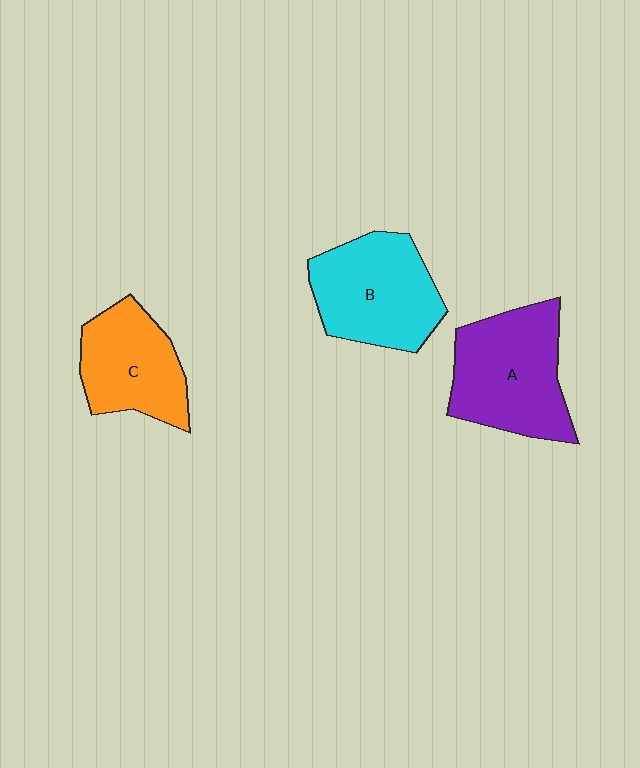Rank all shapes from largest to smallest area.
From largest to smallest: A (purple), B (cyan), C (orange).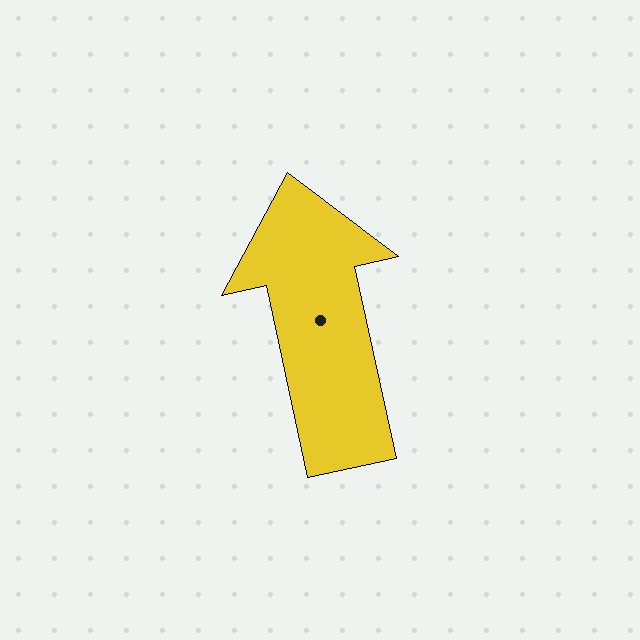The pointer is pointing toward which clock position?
Roughly 12 o'clock.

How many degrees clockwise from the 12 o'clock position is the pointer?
Approximately 348 degrees.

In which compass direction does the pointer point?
North.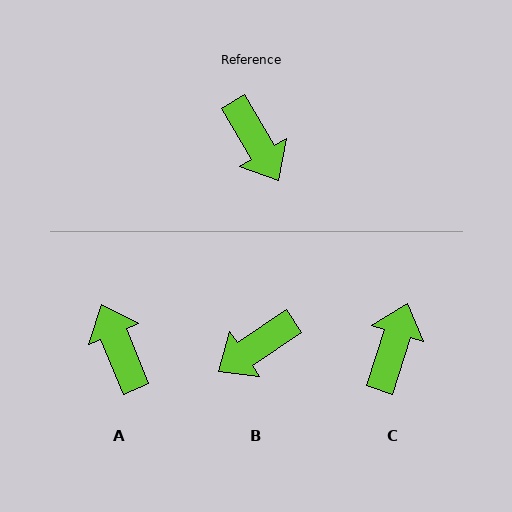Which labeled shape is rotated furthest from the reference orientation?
A, about 172 degrees away.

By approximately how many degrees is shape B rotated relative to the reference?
Approximately 86 degrees clockwise.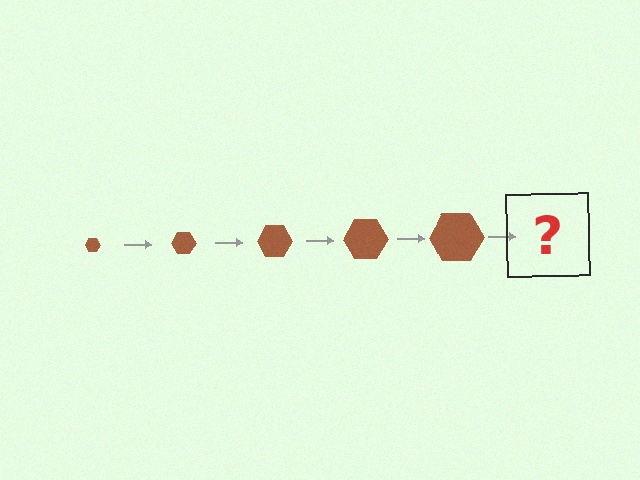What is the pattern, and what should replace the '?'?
The pattern is that the hexagon gets progressively larger each step. The '?' should be a brown hexagon, larger than the previous one.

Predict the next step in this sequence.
The next step is a brown hexagon, larger than the previous one.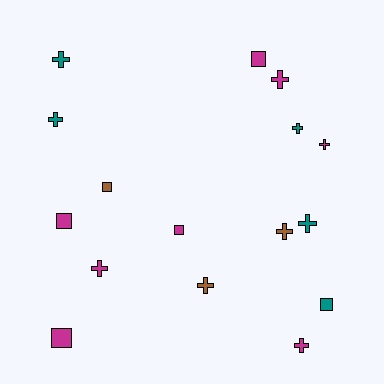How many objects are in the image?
There are 16 objects.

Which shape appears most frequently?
Cross, with 10 objects.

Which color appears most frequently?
Magenta, with 8 objects.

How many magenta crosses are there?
There are 4 magenta crosses.